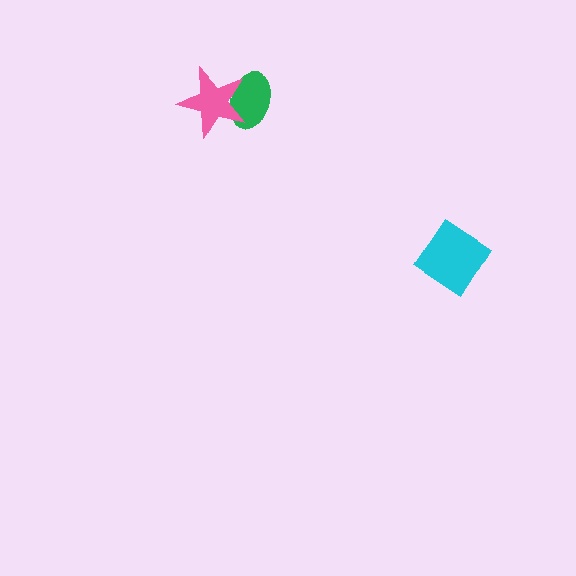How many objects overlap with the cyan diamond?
0 objects overlap with the cyan diamond.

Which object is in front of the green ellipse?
The pink star is in front of the green ellipse.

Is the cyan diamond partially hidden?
No, no other shape covers it.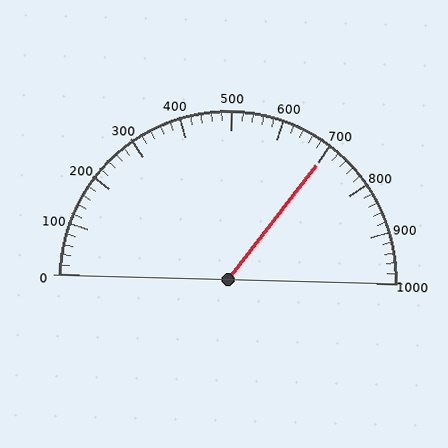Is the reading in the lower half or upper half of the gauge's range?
The reading is in the upper half of the range (0 to 1000).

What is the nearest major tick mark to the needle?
The nearest major tick mark is 700.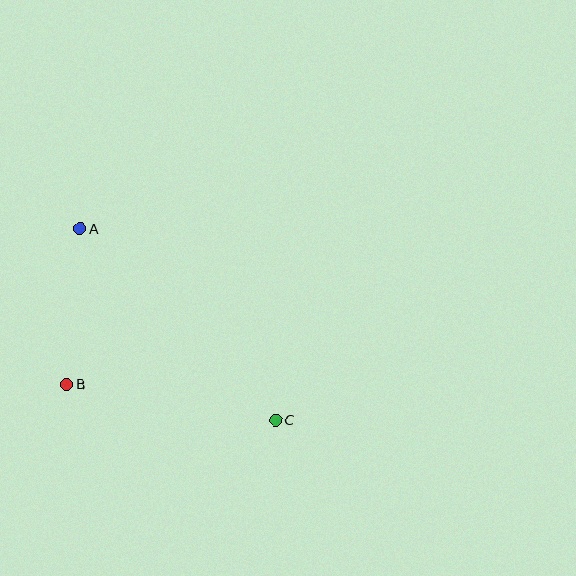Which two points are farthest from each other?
Points A and C are farthest from each other.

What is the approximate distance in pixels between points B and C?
The distance between B and C is approximately 212 pixels.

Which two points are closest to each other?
Points A and B are closest to each other.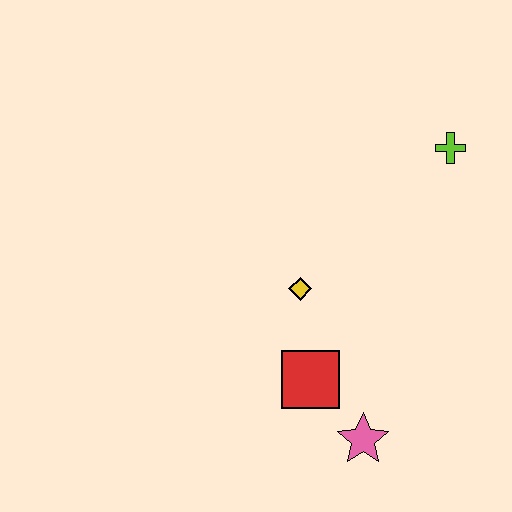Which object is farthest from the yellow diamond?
The lime cross is farthest from the yellow diamond.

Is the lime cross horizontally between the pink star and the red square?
No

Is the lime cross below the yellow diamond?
No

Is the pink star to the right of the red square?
Yes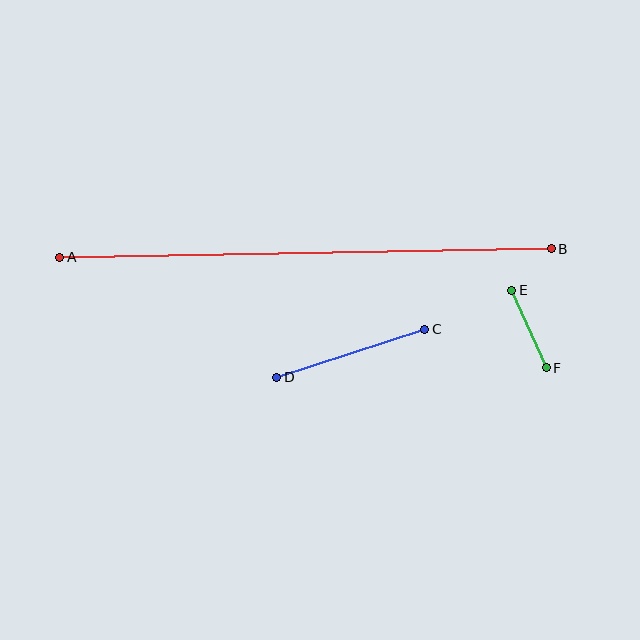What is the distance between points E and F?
The distance is approximately 85 pixels.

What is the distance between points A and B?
The distance is approximately 491 pixels.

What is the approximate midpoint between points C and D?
The midpoint is at approximately (351, 353) pixels.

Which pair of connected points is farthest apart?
Points A and B are farthest apart.